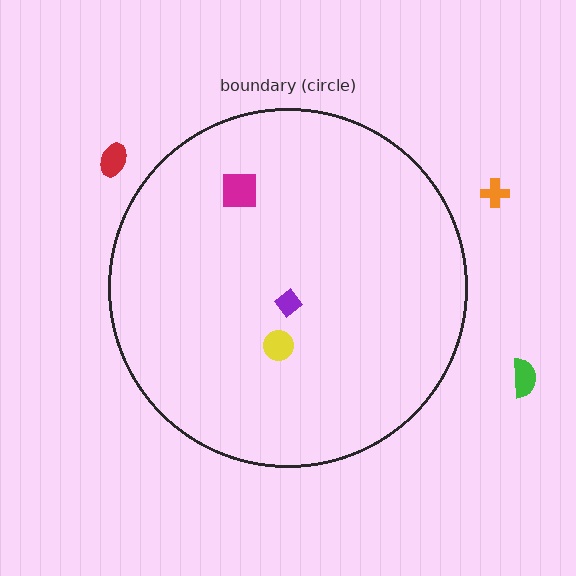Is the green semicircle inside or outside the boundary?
Outside.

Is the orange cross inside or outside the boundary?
Outside.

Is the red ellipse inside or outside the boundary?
Outside.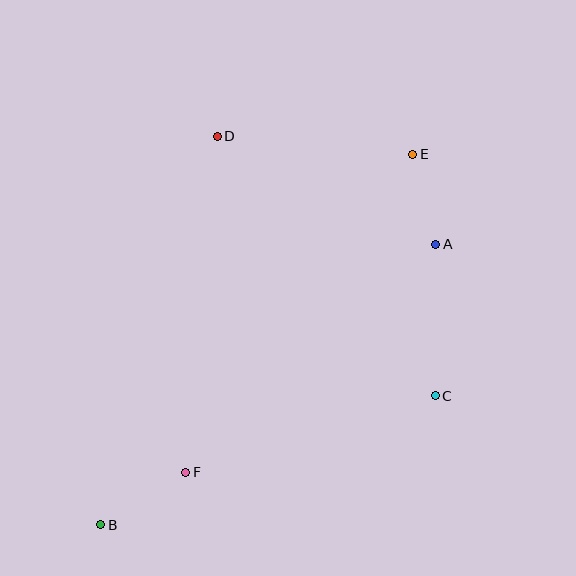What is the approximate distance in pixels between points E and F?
The distance between E and F is approximately 391 pixels.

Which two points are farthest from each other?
Points B and E are farthest from each other.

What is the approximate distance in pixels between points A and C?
The distance between A and C is approximately 151 pixels.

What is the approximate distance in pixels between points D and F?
The distance between D and F is approximately 338 pixels.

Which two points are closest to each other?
Points A and E are closest to each other.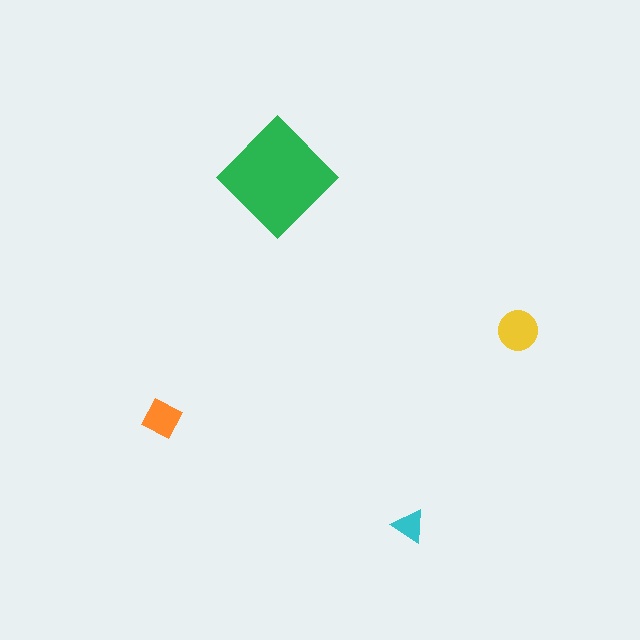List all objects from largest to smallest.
The green diamond, the yellow circle, the orange square, the cyan triangle.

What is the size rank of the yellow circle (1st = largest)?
2nd.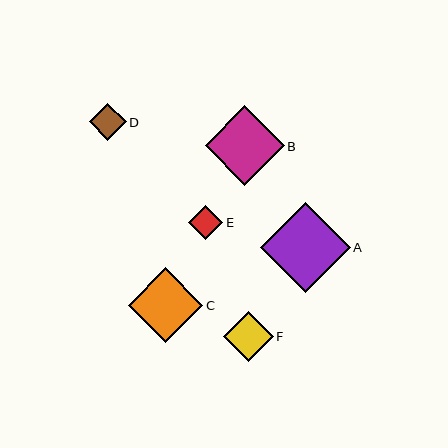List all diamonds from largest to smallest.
From largest to smallest: A, B, C, F, D, E.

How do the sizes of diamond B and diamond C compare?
Diamond B and diamond C are approximately the same size.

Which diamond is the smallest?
Diamond E is the smallest with a size of approximately 35 pixels.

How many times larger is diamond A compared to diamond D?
Diamond A is approximately 2.4 times the size of diamond D.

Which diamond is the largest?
Diamond A is the largest with a size of approximately 90 pixels.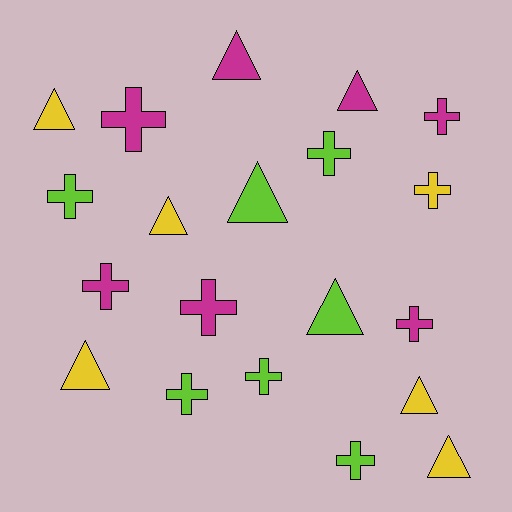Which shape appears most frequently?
Cross, with 11 objects.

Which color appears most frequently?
Magenta, with 7 objects.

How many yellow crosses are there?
There is 1 yellow cross.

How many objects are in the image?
There are 20 objects.